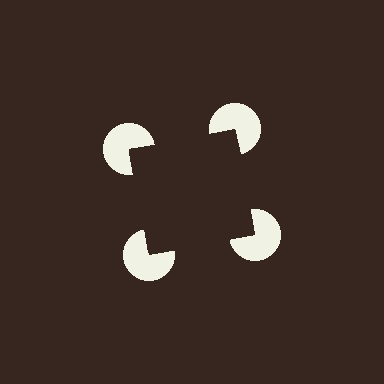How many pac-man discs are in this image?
There are 4 — one at each vertex of the illusory square.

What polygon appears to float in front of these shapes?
An illusory square — its edges are inferred from the aligned wedge cuts in the pac-man discs, not physically drawn.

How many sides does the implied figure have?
4 sides.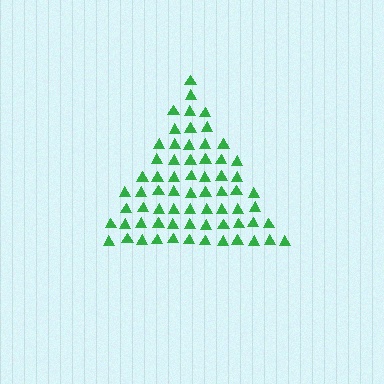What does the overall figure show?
The overall figure shows a triangle.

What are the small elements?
The small elements are triangles.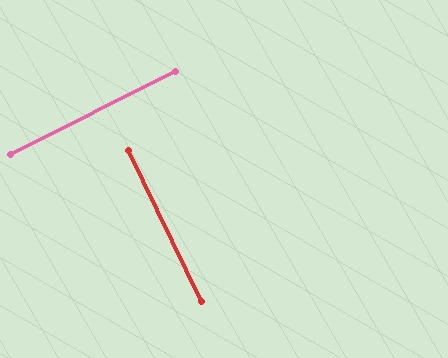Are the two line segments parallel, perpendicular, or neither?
Perpendicular — they meet at approximately 89°.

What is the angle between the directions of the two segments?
Approximately 89 degrees.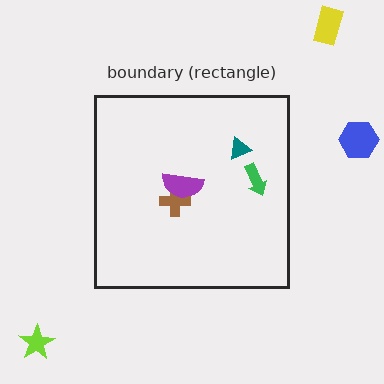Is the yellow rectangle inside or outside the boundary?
Outside.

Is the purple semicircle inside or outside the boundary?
Inside.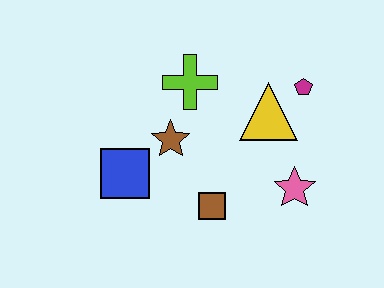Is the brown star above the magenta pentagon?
No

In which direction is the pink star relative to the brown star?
The pink star is to the right of the brown star.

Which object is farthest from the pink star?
The blue square is farthest from the pink star.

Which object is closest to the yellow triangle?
The magenta pentagon is closest to the yellow triangle.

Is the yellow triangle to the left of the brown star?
No